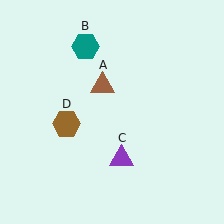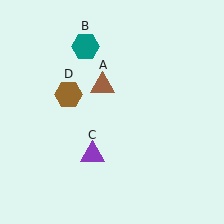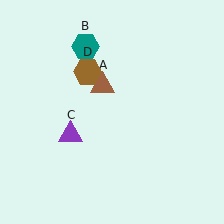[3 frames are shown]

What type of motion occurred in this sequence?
The purple triangle (object C), brown hexagon (object D) rotated clockwise around the center of the scene.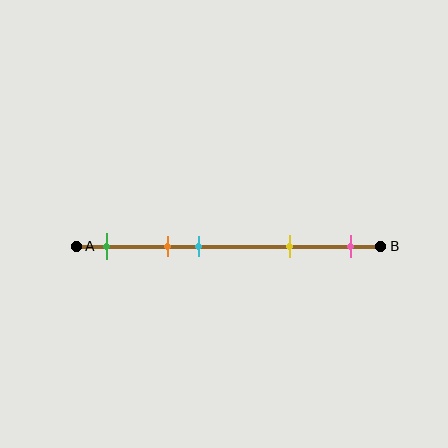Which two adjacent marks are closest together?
The orange and cyan marks are the closest adjacent pair.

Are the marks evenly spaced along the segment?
No, the marks are not evenly spaced.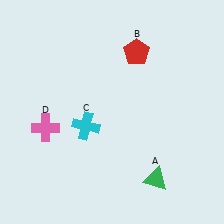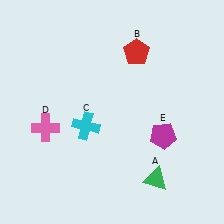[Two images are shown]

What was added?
A magenta pentagon (E) was added in Image 2.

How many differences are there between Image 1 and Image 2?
There is 1 difference between the two images.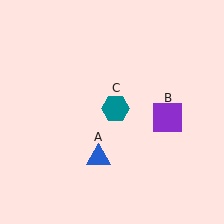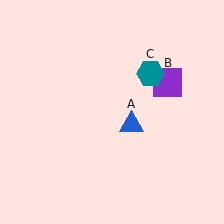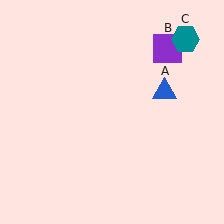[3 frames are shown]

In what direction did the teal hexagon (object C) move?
The teal hexagon (object C) moved up and to the right.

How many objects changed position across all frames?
3 objects changed position: blue triangle (object A), purple square (object B), teal hexagon (object C).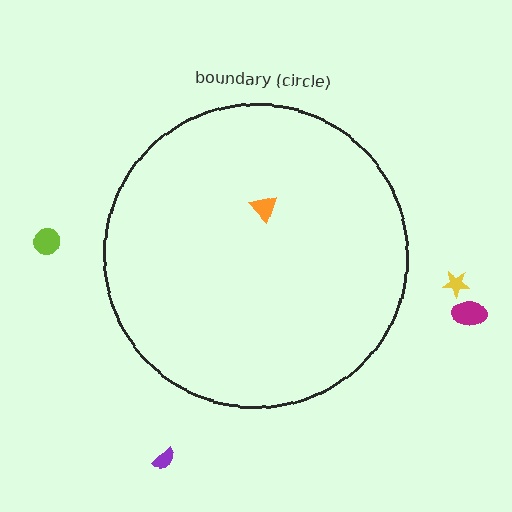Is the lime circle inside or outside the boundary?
Outside.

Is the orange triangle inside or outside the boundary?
Inside.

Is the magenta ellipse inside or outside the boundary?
Outside.